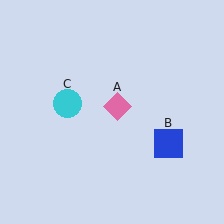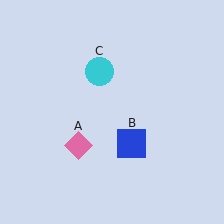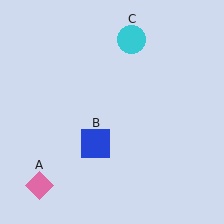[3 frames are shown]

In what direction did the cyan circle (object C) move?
The cyan circle (object C) moved up and to the right.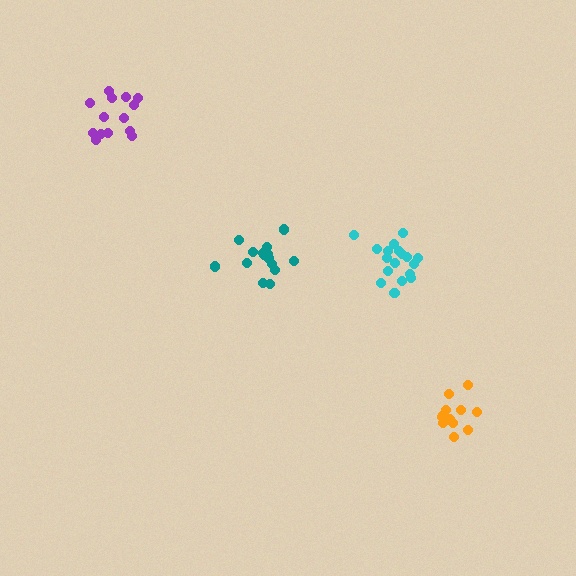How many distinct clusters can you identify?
There are 4 distinct clusters.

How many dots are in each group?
Group 1: 15 dots, Group 2: 18 dots, Group 3: 12 dots, Group 4: 14 dots (59 total).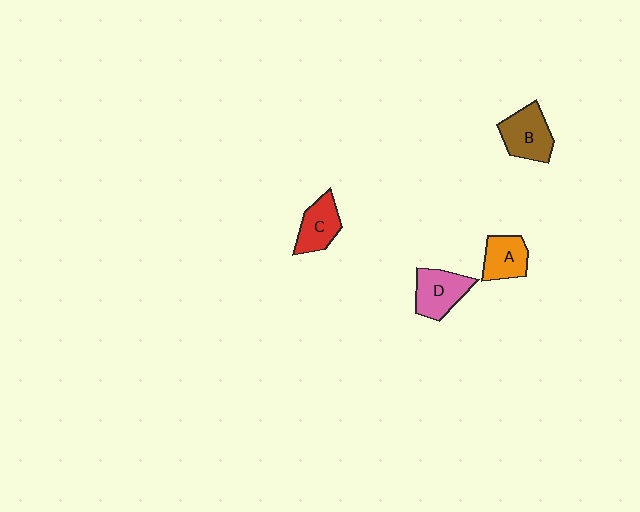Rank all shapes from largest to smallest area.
From largest to smallest: B (brown), D (pink), C (red), A (orange).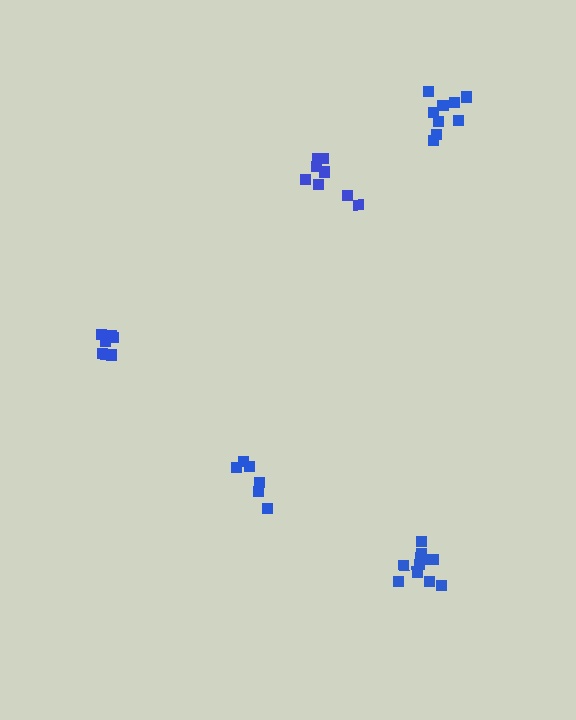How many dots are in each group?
Group 1: 9 dots, Group 2: 6 dots, Group 3: 7 dots, Group 4: 11 dots, Group 5: 8 dots (41 total).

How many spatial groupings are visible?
There are 5 spatial groupings.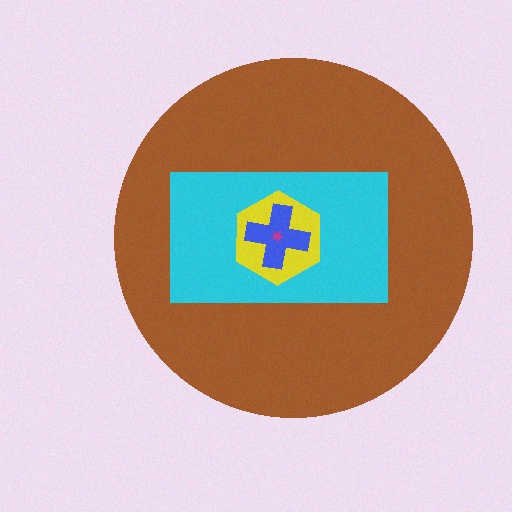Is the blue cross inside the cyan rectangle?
Yes.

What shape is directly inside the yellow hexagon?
The blue cross.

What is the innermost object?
The magenta star.